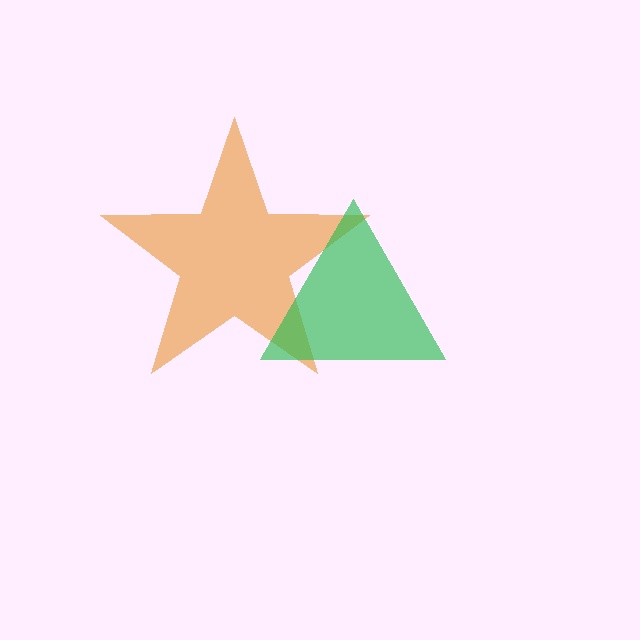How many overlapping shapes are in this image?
There are 2 overlapping shapes in the image.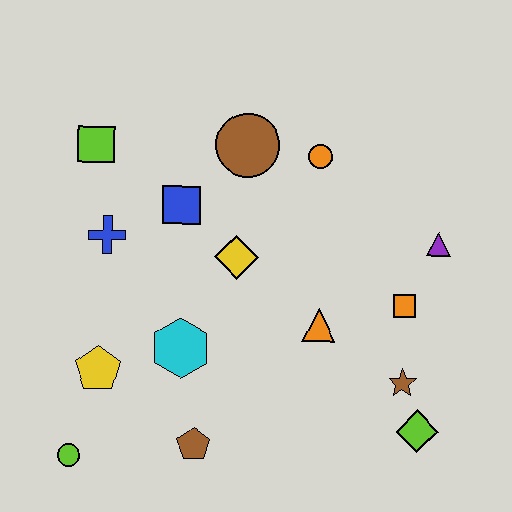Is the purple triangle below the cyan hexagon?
No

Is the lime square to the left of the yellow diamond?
Yes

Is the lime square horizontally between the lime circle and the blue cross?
Yes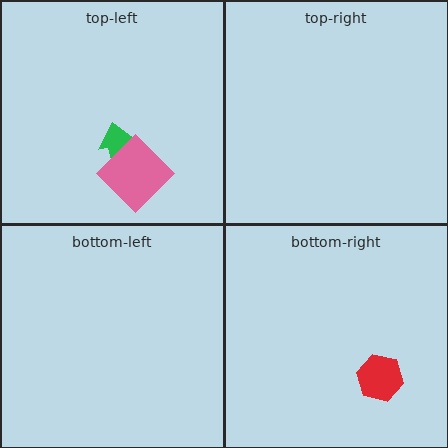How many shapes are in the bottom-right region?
1.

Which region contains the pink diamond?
The top-left region.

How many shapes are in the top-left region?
2.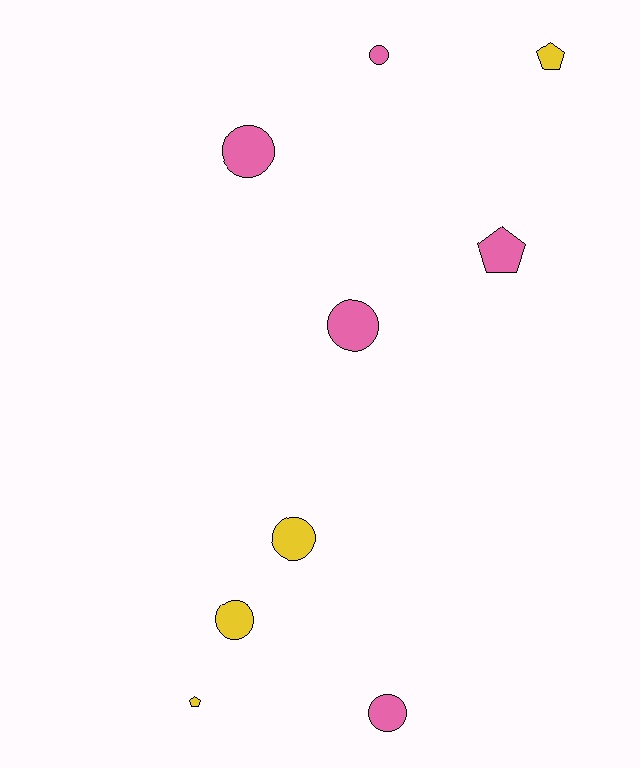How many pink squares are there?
There are no pink squares.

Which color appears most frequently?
Pink, with 5 objects.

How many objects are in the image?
There are 9 objects.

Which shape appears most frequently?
Circle, with 6 objects.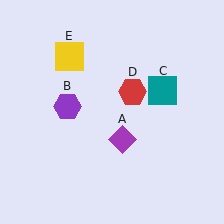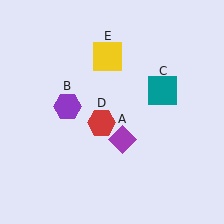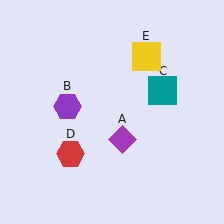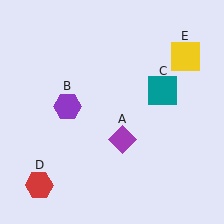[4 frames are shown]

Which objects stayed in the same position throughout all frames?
Purple diamond (object A) and purple hexagon (object B) and teal square (object C) remained stationary.